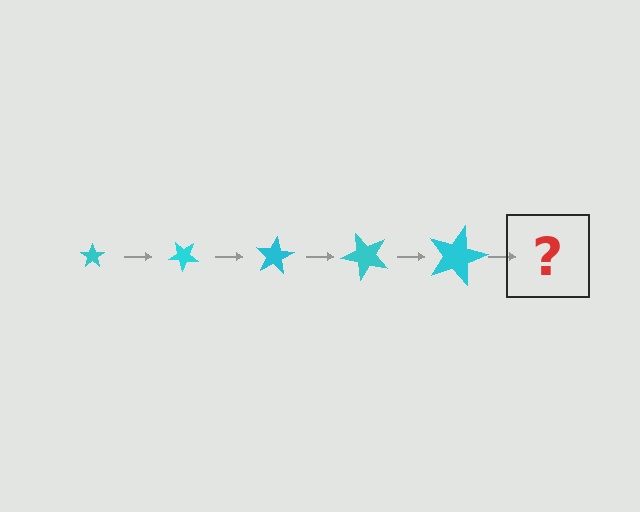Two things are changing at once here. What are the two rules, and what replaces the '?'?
The two rules are that the star grows larger each step and it rotates 40 degrees each step. The '?' should be a star, larger than the previous one and rotated 200 degrees from the start.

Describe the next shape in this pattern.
It should be a star, larger than the previous one and rotated 200 degrees from the start.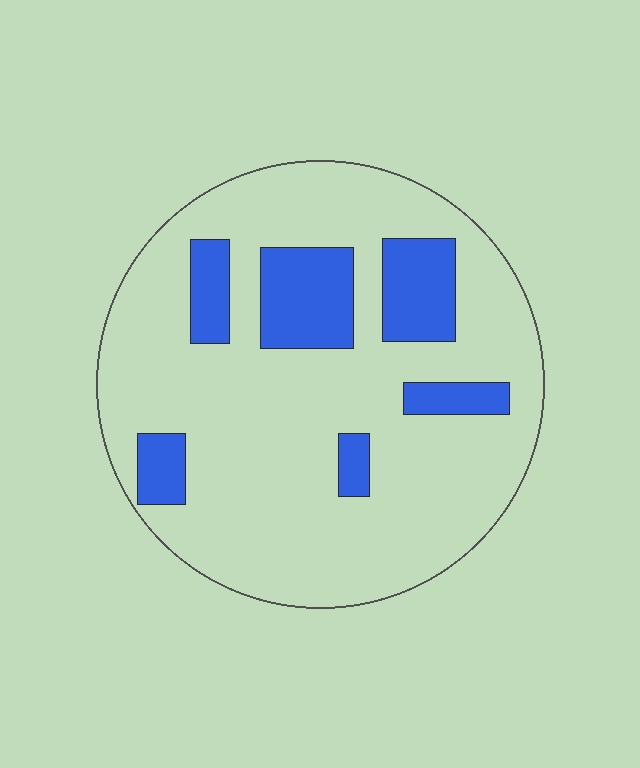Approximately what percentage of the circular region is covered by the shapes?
Approximately 20%.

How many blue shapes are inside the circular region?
6.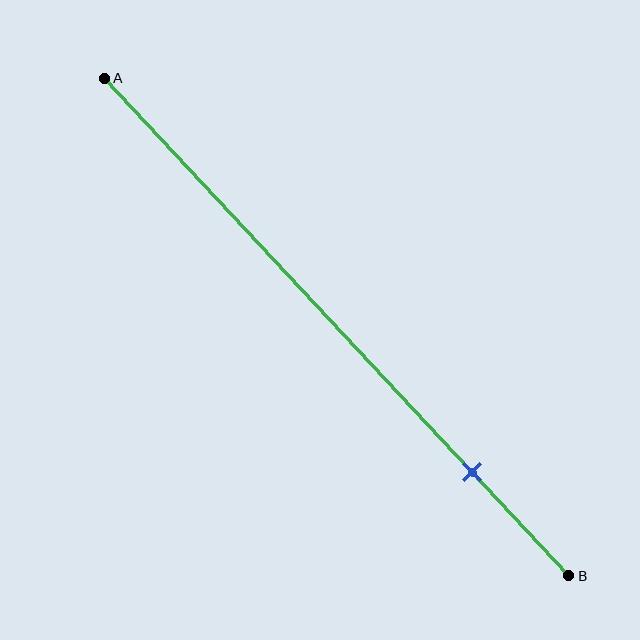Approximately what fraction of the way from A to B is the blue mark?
The blue mark is approximately 80% of the way from A to B.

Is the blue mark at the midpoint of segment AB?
No, the mark is at about 80% from A, not at the 50% midpoint.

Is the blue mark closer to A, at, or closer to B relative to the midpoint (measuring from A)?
The blue mark is closer to point B than the midpoint of segment AB.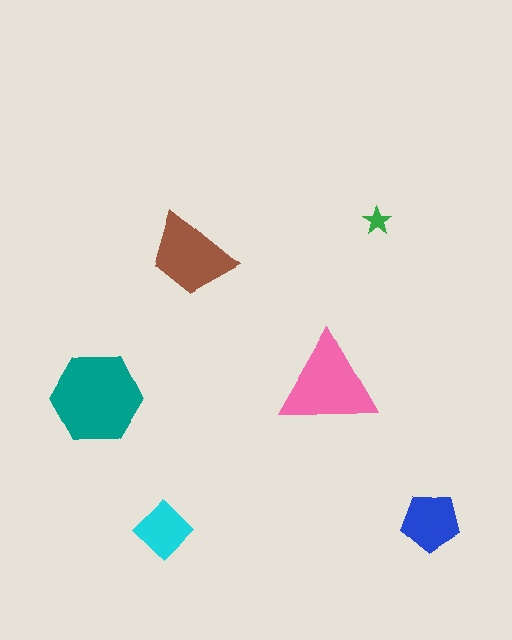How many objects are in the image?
There are 6 objects in the image.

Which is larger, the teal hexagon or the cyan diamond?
The teal hexagon.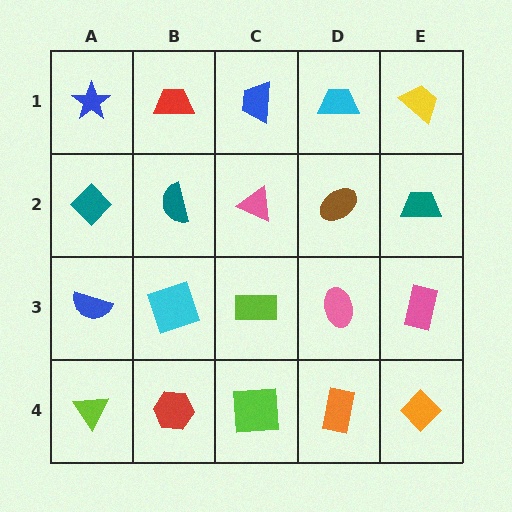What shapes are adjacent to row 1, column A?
A teal diamond (row 2, column A), a red trapezoid (row 1, column B).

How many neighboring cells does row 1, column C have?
3.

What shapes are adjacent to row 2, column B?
A red trapezoid (row 1, column B), a cyan square (row 3, column B), a teal diamond (row 2, column A), a pink triangle (row 2, column C).